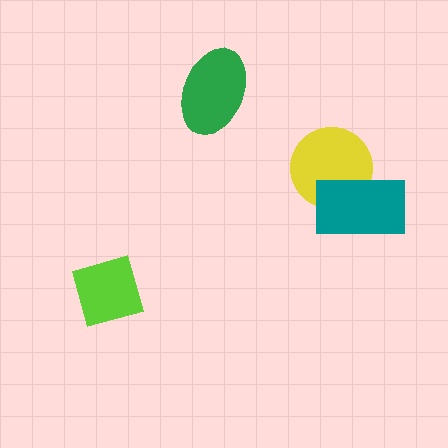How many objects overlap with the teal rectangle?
1 object overlaps with the teal rectangle.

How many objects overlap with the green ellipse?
0 objects overlap with the green ellipse.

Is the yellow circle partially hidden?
Yes, it is partially covered by another shape.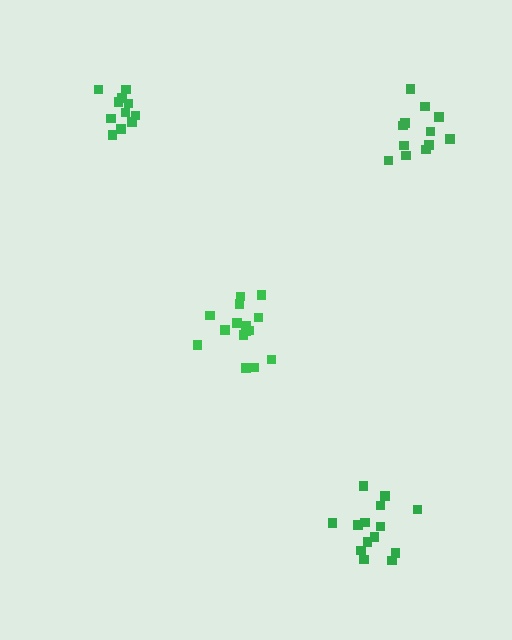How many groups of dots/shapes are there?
There are 4 groups.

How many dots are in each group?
Group 1: 14 dots, Group 2: 15 dots, Group 3: 11 dots, Group 4: 12 dots (52 total).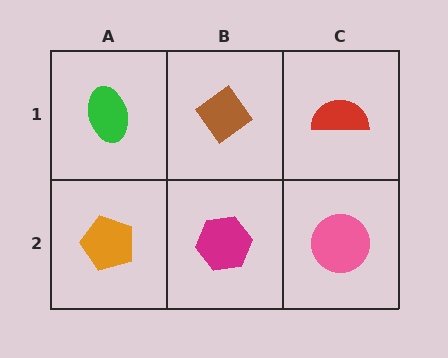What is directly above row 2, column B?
A brown diamond.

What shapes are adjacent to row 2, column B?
A brown diamond (row 1, column B), an orange pentagon (row 2, column A), a pink circle (row 2, column C).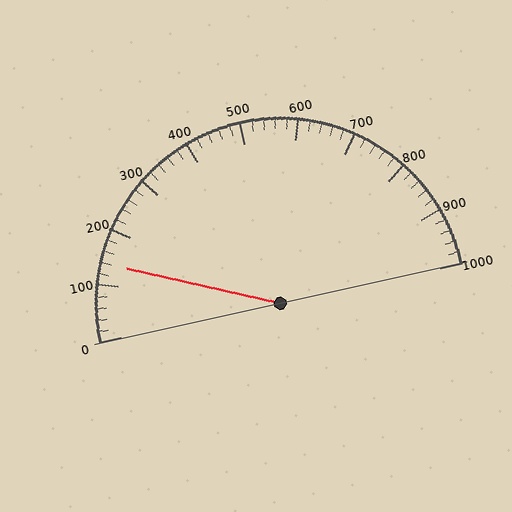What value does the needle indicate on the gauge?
The needle indicates approximately 140.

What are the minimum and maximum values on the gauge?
The gauge ranges from 0 to 1000.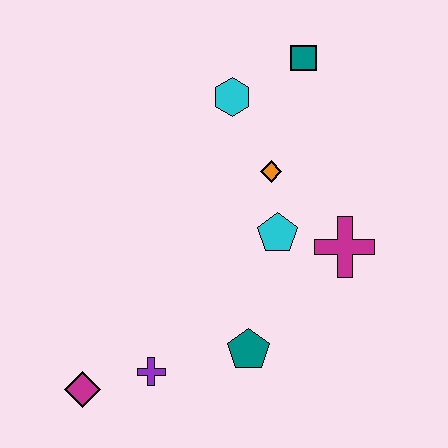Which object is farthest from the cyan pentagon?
The magenta diamond is farthest from the cyan pentagon.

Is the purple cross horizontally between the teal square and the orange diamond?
No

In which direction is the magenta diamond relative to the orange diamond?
The magenta diamond is below the orange diamond.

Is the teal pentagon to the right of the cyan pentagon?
No